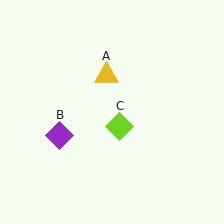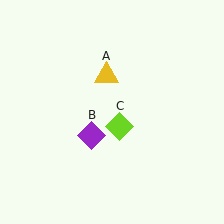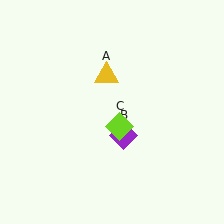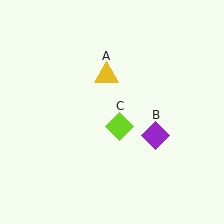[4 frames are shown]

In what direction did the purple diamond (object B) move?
The purple diamond (object B) moved right.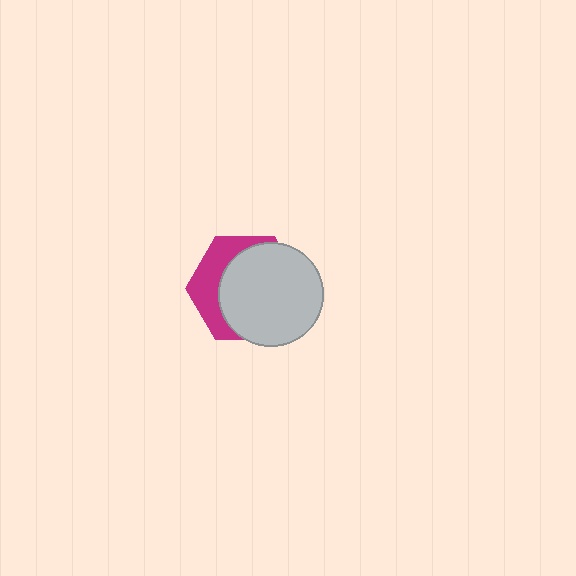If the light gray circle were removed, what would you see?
You would see the complete magenta hexagon.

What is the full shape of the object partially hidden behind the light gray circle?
The partially hidden object is a magenta hexagon.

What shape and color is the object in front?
The object in front is a light gray circle.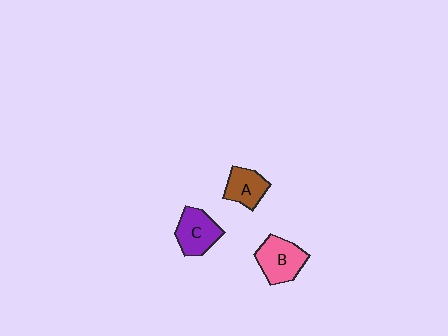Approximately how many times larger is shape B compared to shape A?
Approximately 1.4 times.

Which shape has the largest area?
Shape B (pink).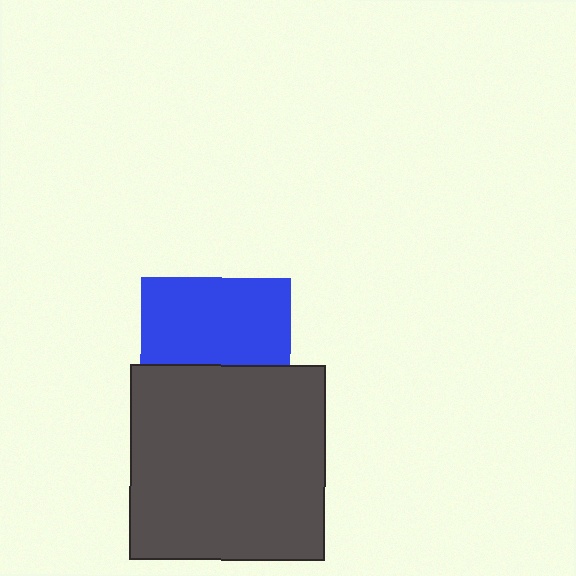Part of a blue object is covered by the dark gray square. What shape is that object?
It is a square.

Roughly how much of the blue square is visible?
About half of it is visible (roughly 59%).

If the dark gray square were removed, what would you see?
You would see the complete blue square.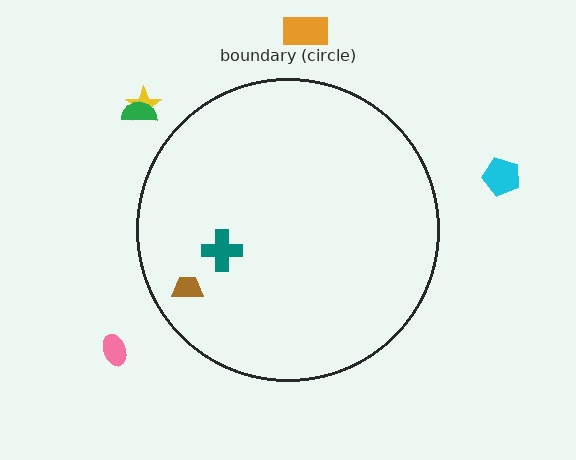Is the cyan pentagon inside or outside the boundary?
Outside.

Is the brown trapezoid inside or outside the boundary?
Inside.